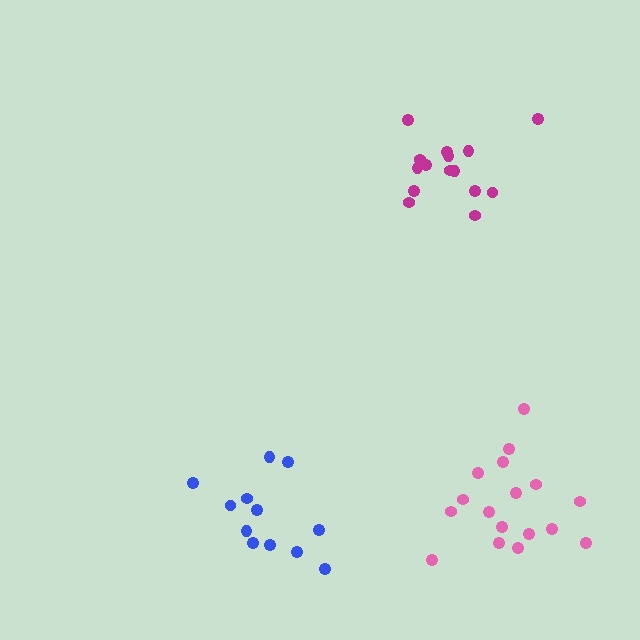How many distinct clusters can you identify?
There are 3 distinct clusters.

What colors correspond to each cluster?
The clusters are colored: magenta, blue, pink.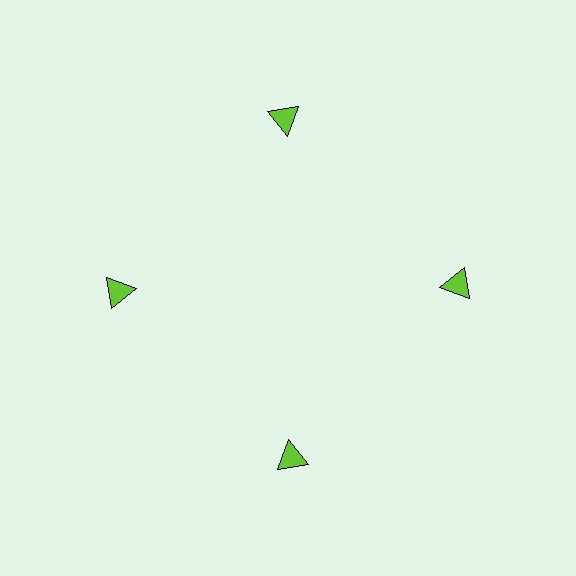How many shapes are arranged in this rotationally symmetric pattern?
There are 4 shapes, arranged in 4 groups of 1.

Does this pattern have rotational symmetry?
Yes, this pattern has 4-fold rotational symmetry. It looks the same after rotating 90 degrees around the center.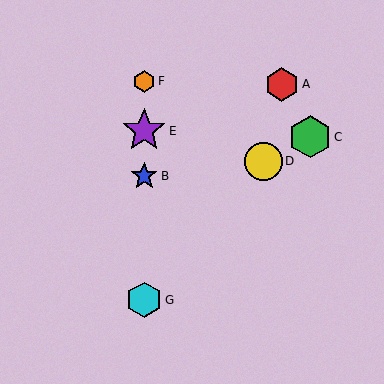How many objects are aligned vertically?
4 objects (B, E, F, G) are aligned vertically.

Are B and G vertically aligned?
Yes, both are at x≈144.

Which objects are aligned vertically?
Objects B, E, F, G are aligned vertically.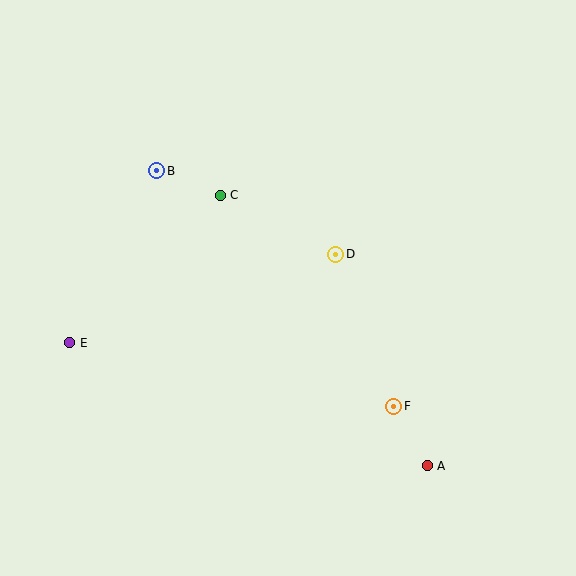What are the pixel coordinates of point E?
Point E is at (70, 343).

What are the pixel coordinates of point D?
Point D is at (336, 254).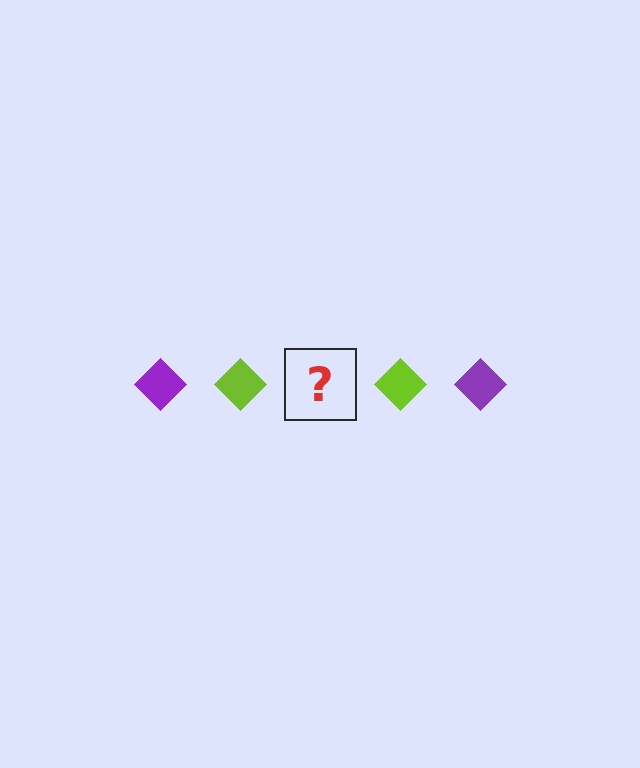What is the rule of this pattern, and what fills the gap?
The rule is that the pattern cycles through purple, lime diamonds. The gap should be filled with a purple diamond.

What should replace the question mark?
The question mark should be replaced with a purple diamond.